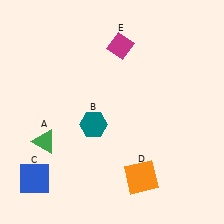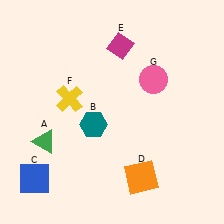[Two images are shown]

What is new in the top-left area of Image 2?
A yellow cross (F) was added in the top-left area of Image 2.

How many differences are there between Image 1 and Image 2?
There are 2 differences between the two images.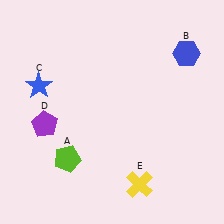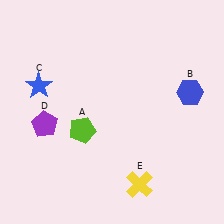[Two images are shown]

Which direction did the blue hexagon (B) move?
The blue hexagon (B) moved down.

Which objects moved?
The objects that moved are: the lime pentagon (A), the blue hexagon (B).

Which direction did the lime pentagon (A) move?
The lime pentagon (A) moved up.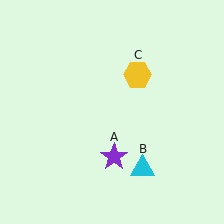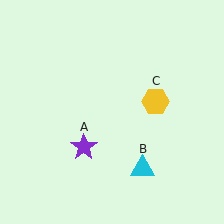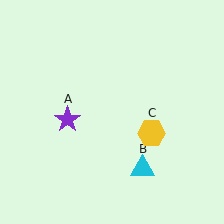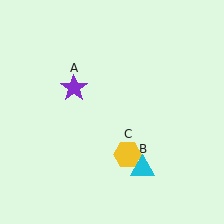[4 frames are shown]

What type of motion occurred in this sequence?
The purple star (object A), yellow hexagon (object C) rotated clockwise around the center of the scene.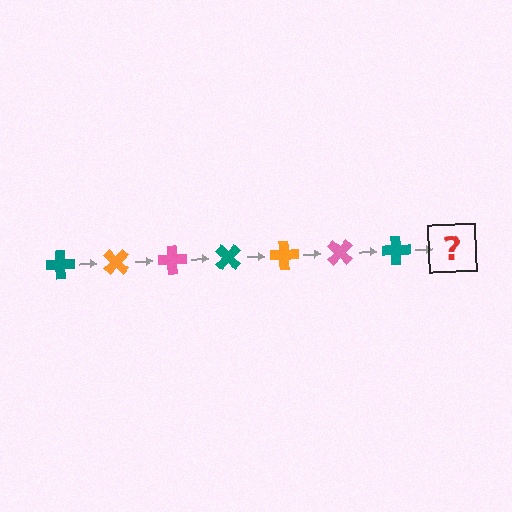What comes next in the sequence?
The next element should be an orange cross, rotated 315 degrees from the start.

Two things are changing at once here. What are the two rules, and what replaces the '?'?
The two rules are that it rotates 45 degrees each step and the color cycles through teal, orange, and pink. The '?' should be an orange cross, rotated 315 degrees from the start.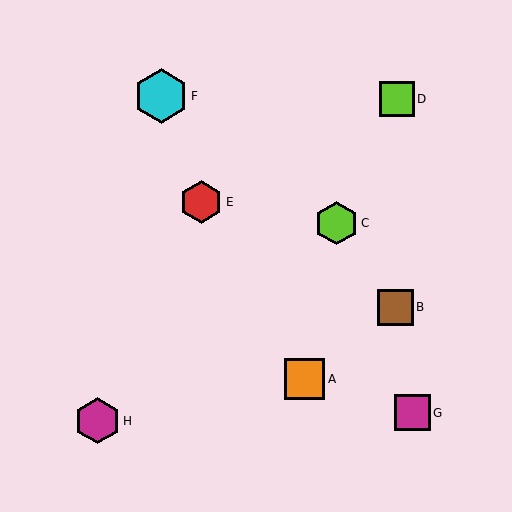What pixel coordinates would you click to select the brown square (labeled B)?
Click at (395, 307) to select the brown square B.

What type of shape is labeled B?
Shape B is a brown square.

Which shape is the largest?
The cyan hexagon (labeled F) is the largest.